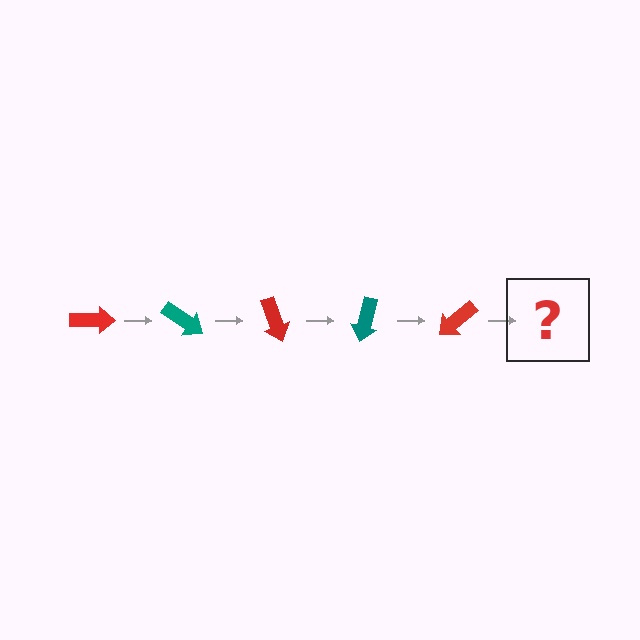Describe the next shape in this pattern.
It should be a teal arrow, rotated 175 degrees from the start.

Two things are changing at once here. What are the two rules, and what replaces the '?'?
The two rules are that it rotates 35 degrees each step and the color cycles through red and teal. The '?' should be a teal arrow, rotated 175 degrees from the start.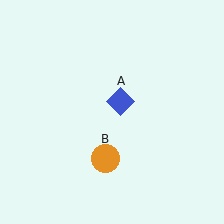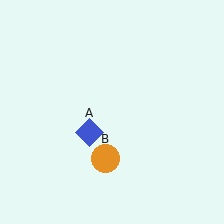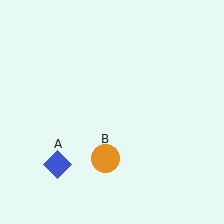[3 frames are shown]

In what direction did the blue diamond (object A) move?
The blue diamond (object A) moved down and to the left.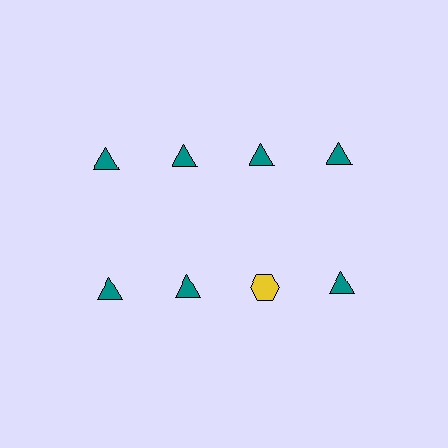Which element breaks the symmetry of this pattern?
The yellow hexagon in the second row, center column breaks the symmetry. All other shapes are teal triangles.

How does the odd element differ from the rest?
It differs in both color (yellow instead of teal) and shape (hexagon instead of triangle).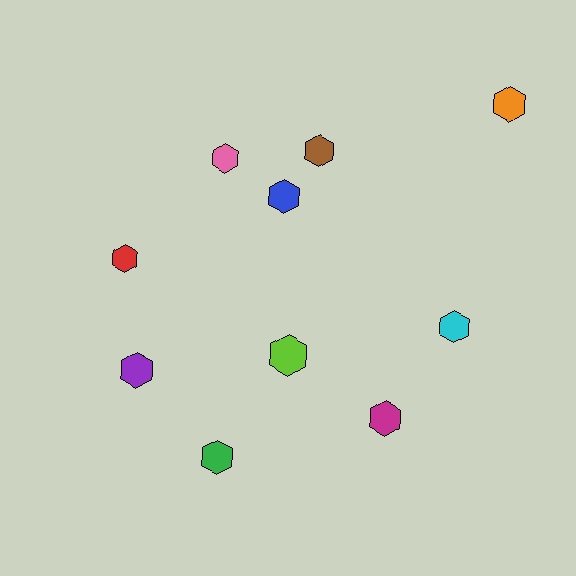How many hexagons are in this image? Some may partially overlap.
There are 10 hexagons.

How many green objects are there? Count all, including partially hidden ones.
There is 1 green object.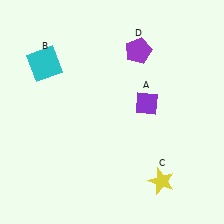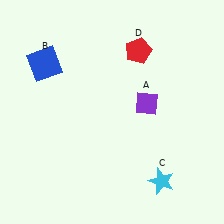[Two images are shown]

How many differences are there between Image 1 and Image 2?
There are 3 differences between the two images.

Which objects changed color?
B changed from cyan to blue. C changed from yellow to cyan. D changed from purple to red.